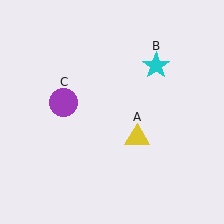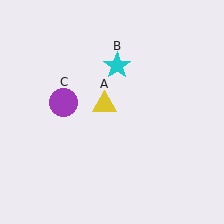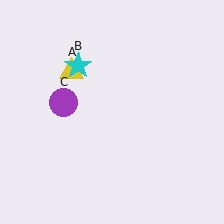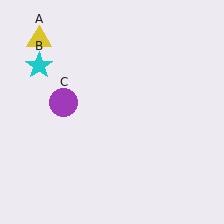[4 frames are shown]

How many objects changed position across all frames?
2 objects changed position: yellow triangle (object A), cyan star (object B).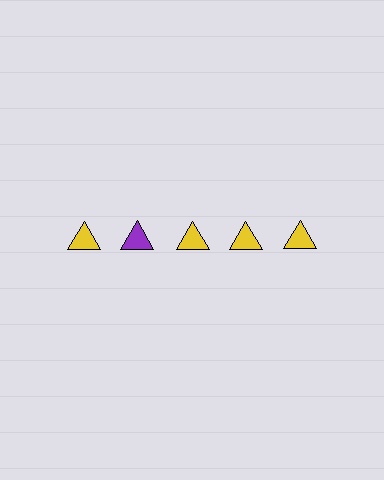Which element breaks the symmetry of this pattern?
The purple triangle in the top row, second from left column breaks the symmetry. All other shapes are yellow triangles.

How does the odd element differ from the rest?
It has a different color: purple instead of yellow.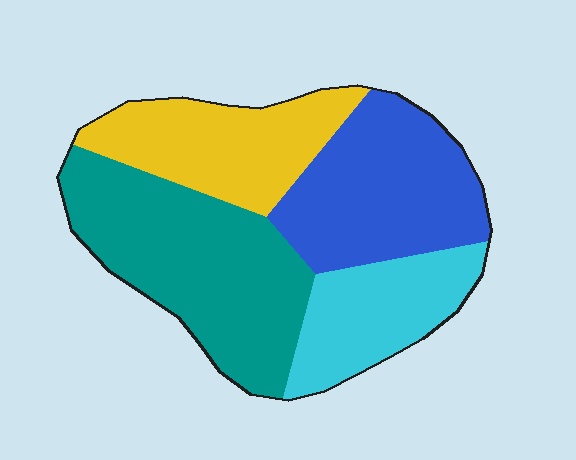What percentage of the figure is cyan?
Cyan takes up between a sixth and a third of the figure.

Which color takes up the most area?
Teal, at roughly 35%.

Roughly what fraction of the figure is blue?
Blue takes up about one quarter (1/4) of the figure.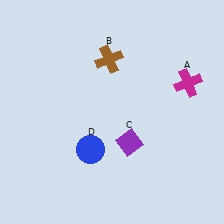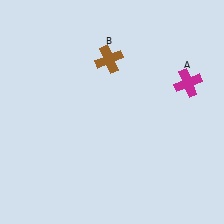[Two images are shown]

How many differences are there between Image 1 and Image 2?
There are 2 differences between the two images.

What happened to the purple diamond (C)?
The purple diamond (C) was removed in Image 2. It was in the bottom-right area of Image 1.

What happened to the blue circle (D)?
The blue circle (D) was removed in Image 2. It was in the bottom-left area of Image 1.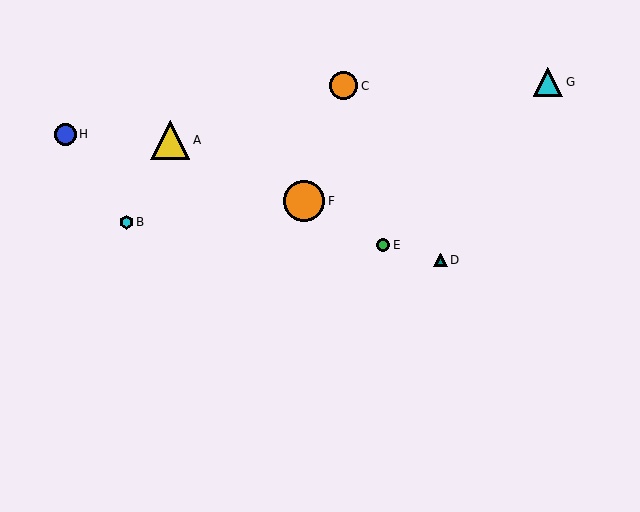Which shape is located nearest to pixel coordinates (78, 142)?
The blue circle (labeled H) at (65, 134) is nearest to that location.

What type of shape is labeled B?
Shape B is a cyan hexagon.